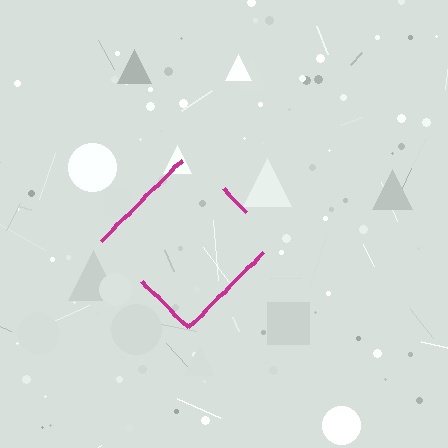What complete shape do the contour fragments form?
The contour fragments form a diamond.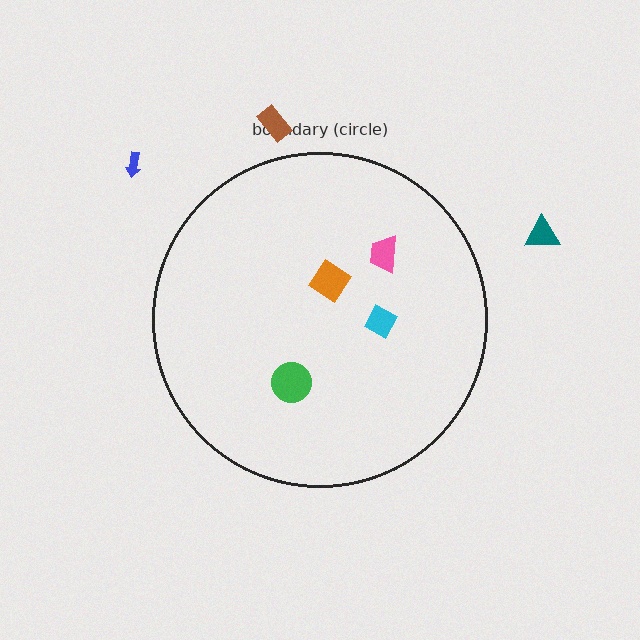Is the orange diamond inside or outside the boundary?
Inside.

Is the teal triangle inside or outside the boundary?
Outside.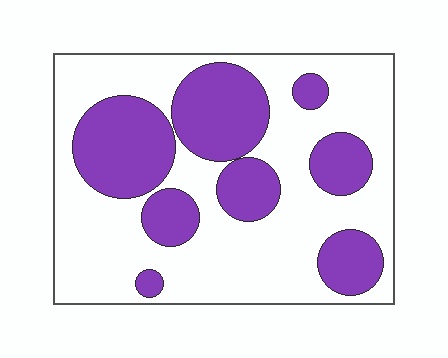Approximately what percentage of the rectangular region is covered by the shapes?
Approximately 35%.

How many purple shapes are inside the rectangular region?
8.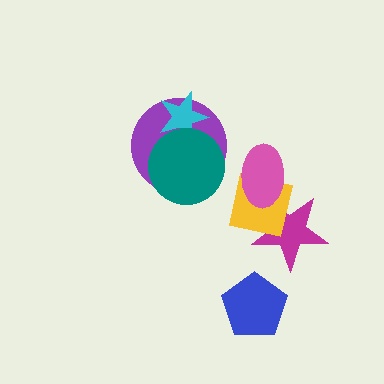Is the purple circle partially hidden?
Yes, it is partially covered by another shape.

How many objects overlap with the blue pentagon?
0 objects overlap with the blue pentagon.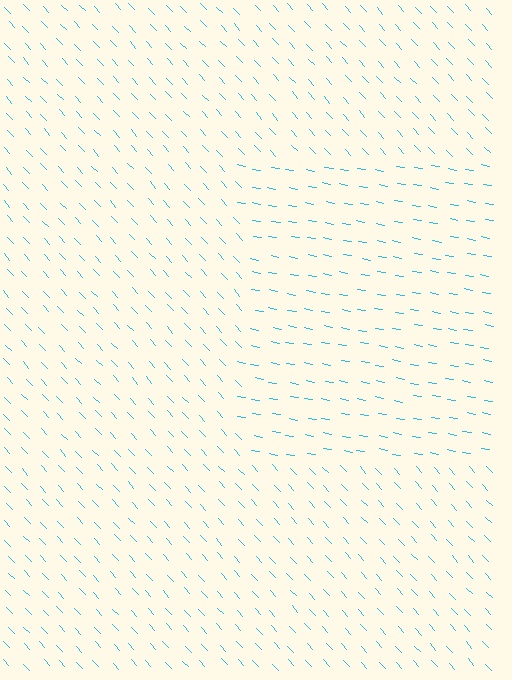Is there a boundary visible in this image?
Yes, there is a texture boundary formed by a change in line orientation.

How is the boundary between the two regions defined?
The boundary is defined purely by a change in line orientation (approximately 37 degrees difference). All lines are the same color and thickness.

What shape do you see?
I see a rectangle.